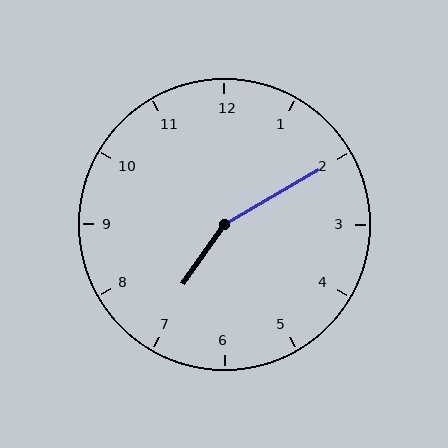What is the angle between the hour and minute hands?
Approximately 155 degrees.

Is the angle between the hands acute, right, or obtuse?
It is obtuse.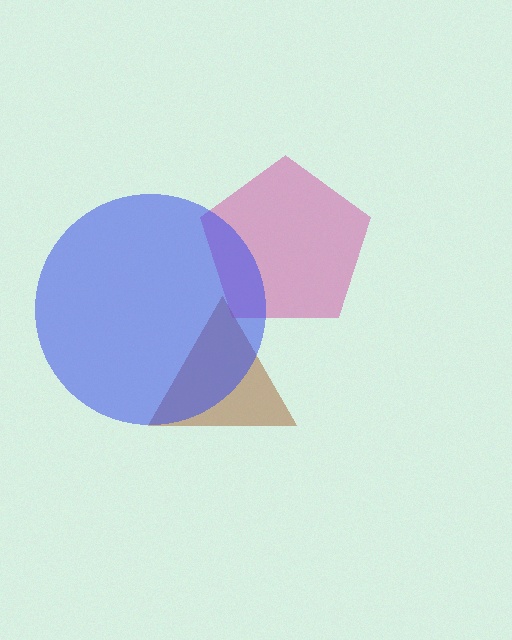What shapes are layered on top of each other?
The layered shapes are: a brown triangle, a magenta pentagon, a blue circle.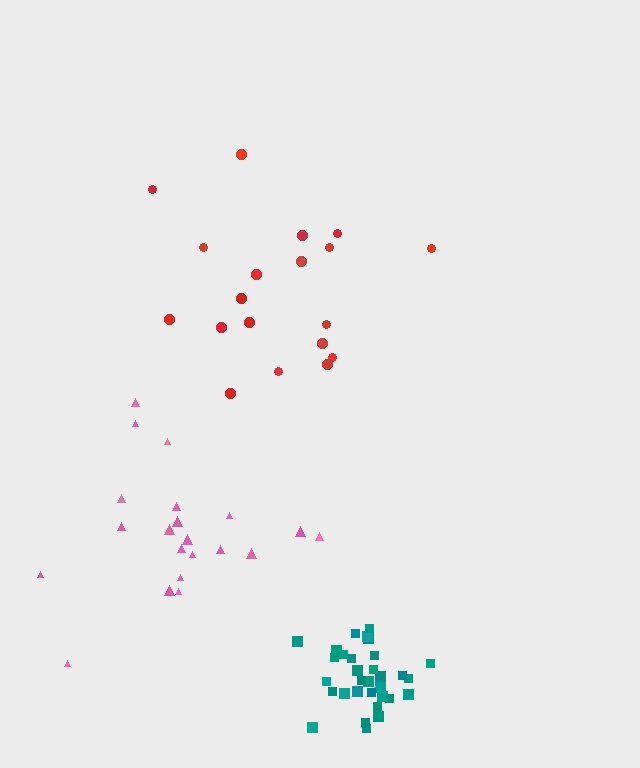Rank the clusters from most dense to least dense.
teal, pink, red.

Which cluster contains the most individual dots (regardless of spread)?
Teal (33).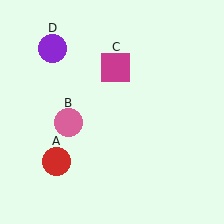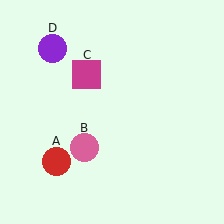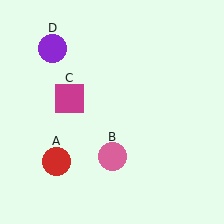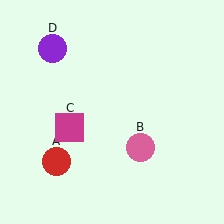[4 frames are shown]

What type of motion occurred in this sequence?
The pink circle (object B), magenta square (object C) rotated counterclockwise around the center of the scene.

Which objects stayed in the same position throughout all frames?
Red circle (object A) and purple circle (object D) remained stationary.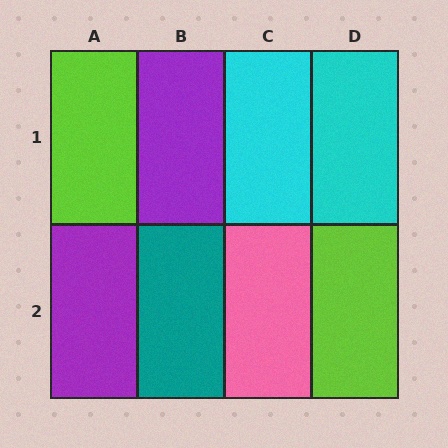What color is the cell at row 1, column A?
Lime.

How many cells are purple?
2 cells are purple.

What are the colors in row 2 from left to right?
Purple, teal, pink, lime.